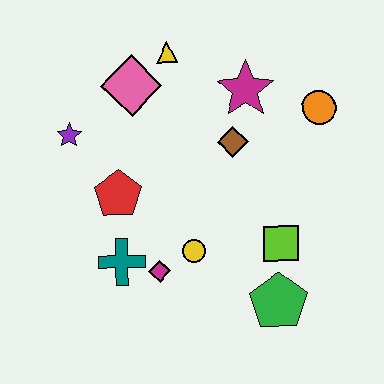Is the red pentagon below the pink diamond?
Yes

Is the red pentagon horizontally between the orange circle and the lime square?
No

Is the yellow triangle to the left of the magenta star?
Yes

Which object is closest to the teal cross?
The magenta diamond is closest to the teal cross.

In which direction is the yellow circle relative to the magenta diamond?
The yellow circle is to the right of the magenta diamond.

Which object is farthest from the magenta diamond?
The orange circle is farthest from the magenta diamond.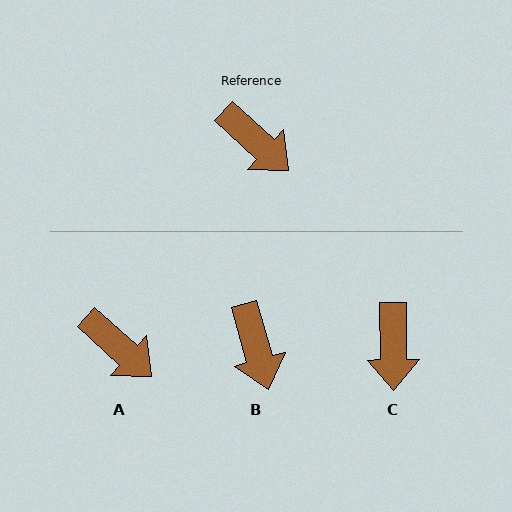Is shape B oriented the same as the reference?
No, it is off by about 32 degrees.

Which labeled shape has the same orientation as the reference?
A.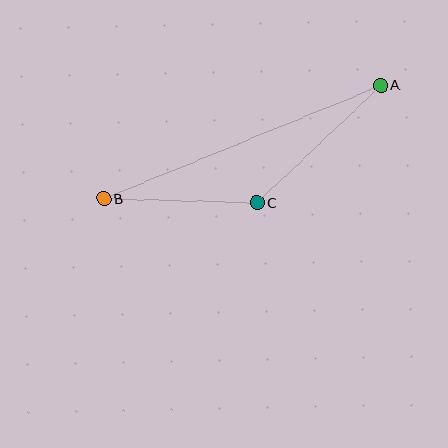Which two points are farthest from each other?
Points A and B are farthest from each other.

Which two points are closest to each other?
Points B and C are closest to each other.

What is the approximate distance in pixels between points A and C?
The distance between A and C is approximately 171 pixels.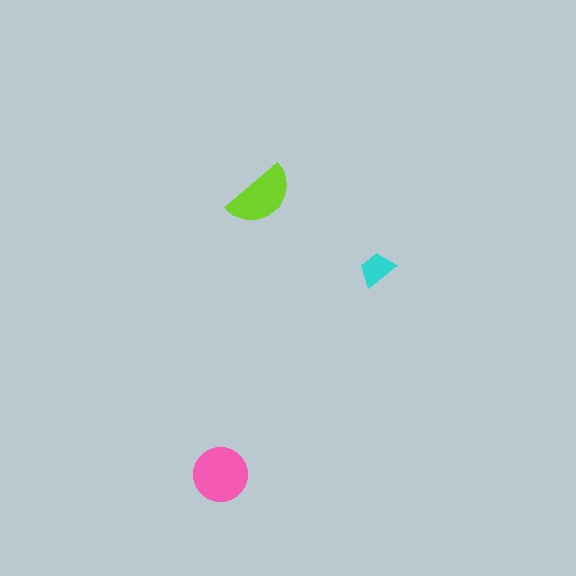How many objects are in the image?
There are 3 objects in the image.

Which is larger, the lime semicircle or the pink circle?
The pink circle.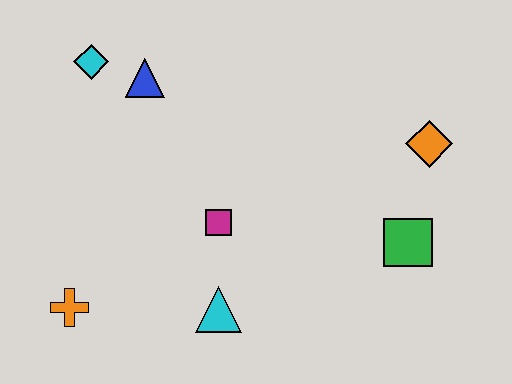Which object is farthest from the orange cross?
The orange diamond is farthest from the orange cross.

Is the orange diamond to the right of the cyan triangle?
Yes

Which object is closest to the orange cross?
The cyan triangle is closest to the orange cross.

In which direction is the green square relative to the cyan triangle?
The green square is to the right of the cyan triangle.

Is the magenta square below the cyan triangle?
No